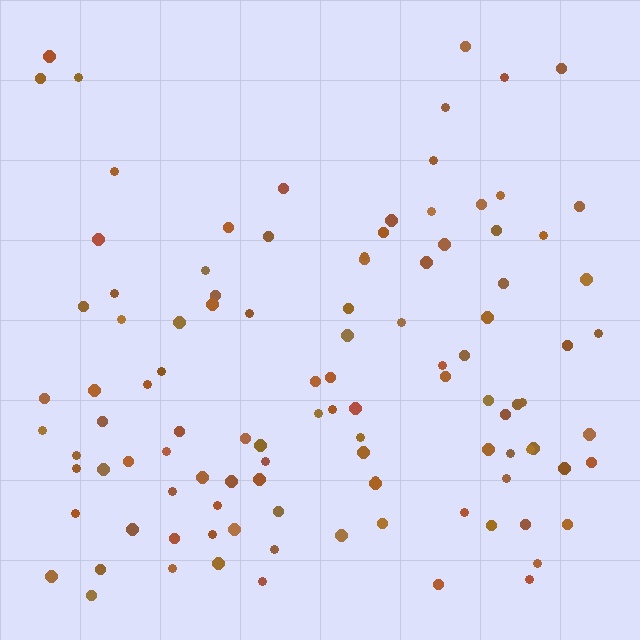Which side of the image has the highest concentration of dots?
The bottom.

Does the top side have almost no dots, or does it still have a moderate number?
Still a moderate number, just noticeably fewer than the bottom.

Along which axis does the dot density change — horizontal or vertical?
Vertical.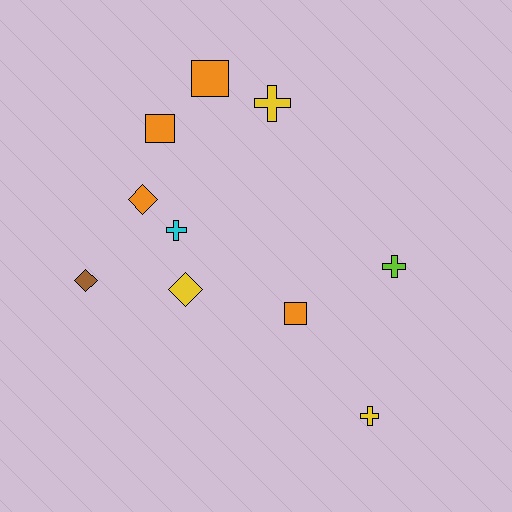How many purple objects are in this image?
There are no purple objects.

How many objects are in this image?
There are 10 objects.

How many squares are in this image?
There are 3 squares.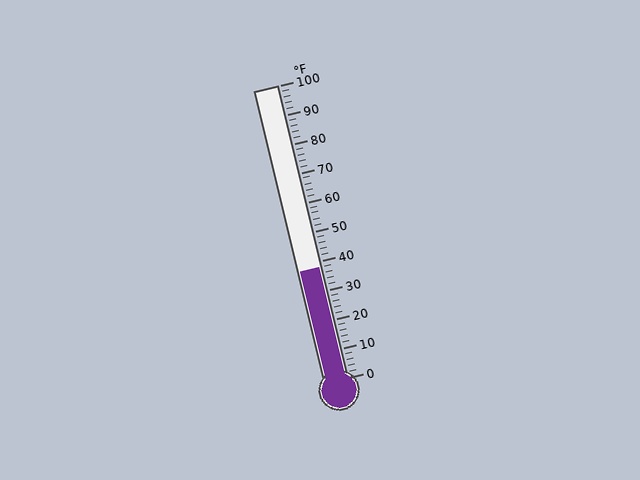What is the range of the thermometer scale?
The thermometer scale ranges from 0°F to 100°F.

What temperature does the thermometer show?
The thermometer shows approximately 38°F.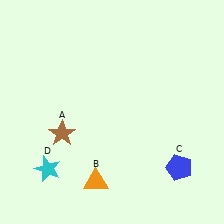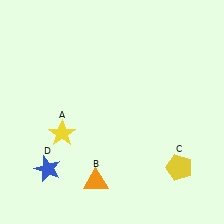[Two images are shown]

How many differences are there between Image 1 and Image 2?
There are 3 differences between the two images.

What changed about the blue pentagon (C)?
In Image 1, C is blue. In Image 2, it changed to yellow.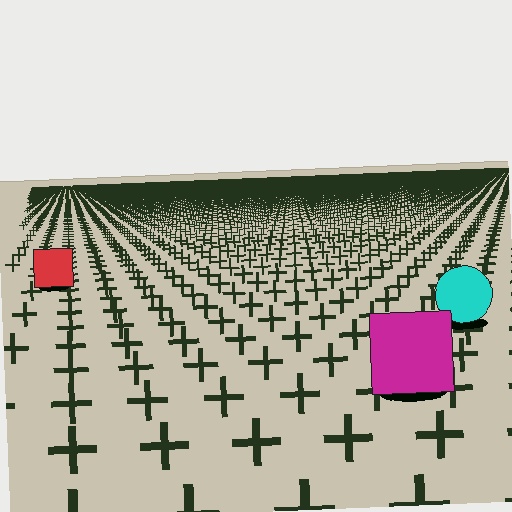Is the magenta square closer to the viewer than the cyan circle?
Yes. The magenta square is closer — you can tell from the texture gradient: the ground texture is coarser near it.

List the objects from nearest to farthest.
From nearest to farthest: the magenta square, the cyan circle, the red square.